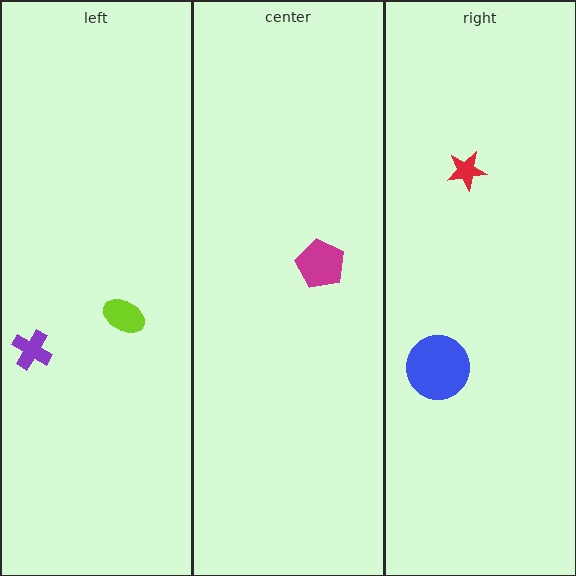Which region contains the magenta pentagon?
The center region.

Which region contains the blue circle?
The right region.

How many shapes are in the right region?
2.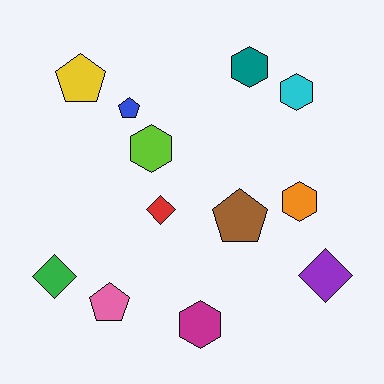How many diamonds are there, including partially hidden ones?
There are 3 diamonds.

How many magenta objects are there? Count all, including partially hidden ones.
There is 1 magenta object.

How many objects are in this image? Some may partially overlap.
There are 12 objects.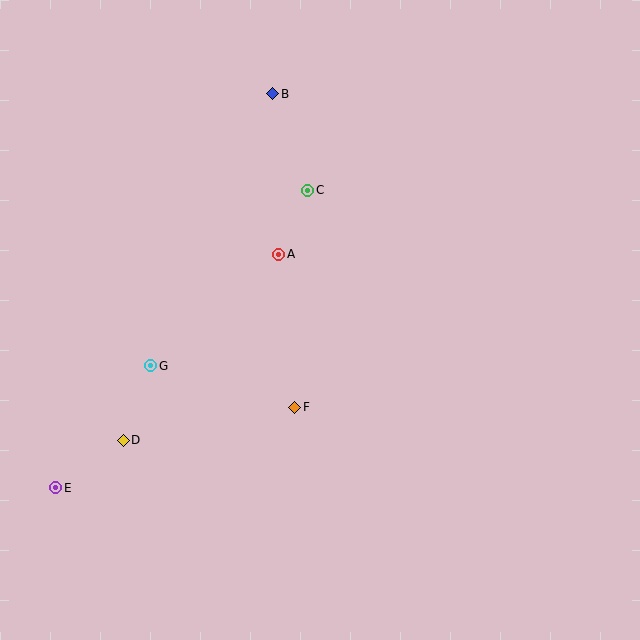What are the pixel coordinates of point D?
Point D is at (123, 440).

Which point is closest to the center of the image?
Point A at (279, 254) is closest to the center.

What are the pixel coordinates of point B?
Point B is at (273, 94).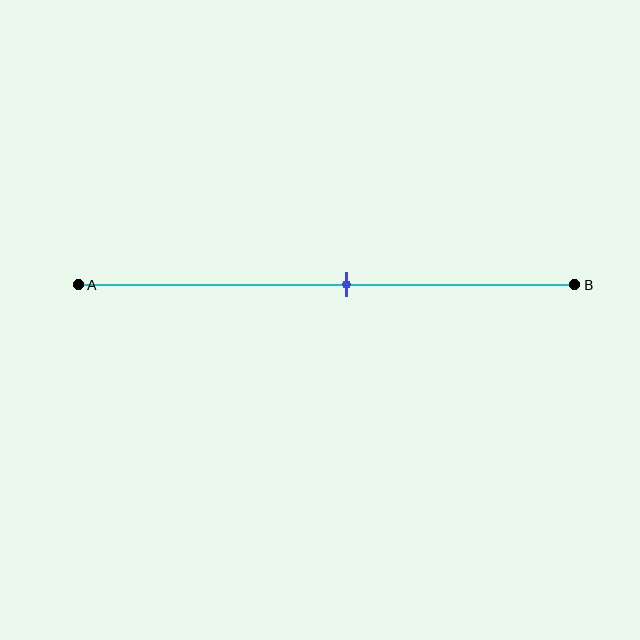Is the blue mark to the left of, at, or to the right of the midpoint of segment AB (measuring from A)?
The blue mark is to the right of the midpoint of segment AB.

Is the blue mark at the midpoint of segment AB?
No, the mark is at about 55% from A, not at the 50% midpoint.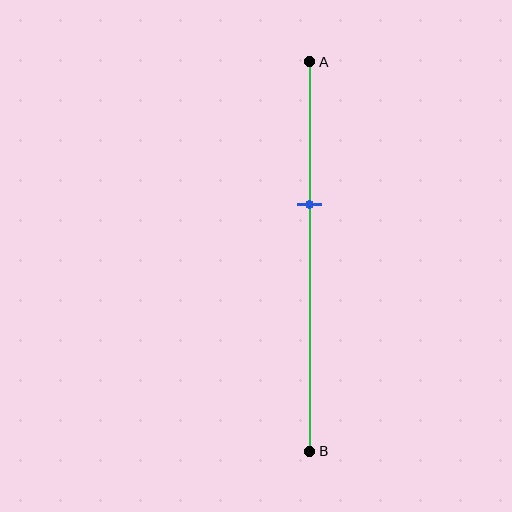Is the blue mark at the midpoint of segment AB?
No, the mark is at about 35% from A, not at the 50% midpoint.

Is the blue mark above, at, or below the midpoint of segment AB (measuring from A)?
The blue mark is above the midpoint of segment AB.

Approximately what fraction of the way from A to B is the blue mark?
The blue mark is approximately 35% of the way from A to B.